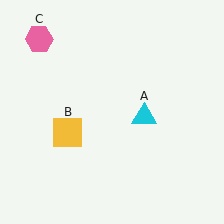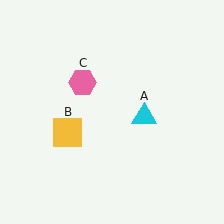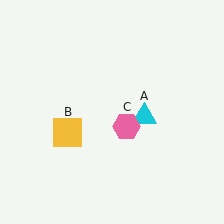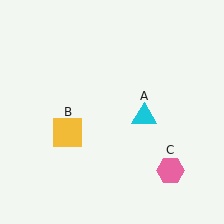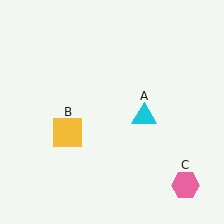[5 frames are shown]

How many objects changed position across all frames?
1 object changed position: pink hexagon (object C).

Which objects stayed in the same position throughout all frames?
Cyan triangle (object A) and yellow square (object B) remained stationary.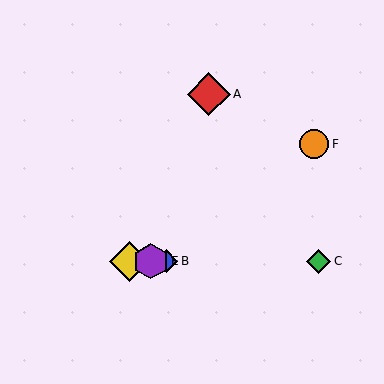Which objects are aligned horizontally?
Objects B, C, D, E are aligned horizontally.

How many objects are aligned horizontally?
4 objects (B, C, D, E) are aligned horizontally.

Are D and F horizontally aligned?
No, D is at y≈261 and F is at y≈144.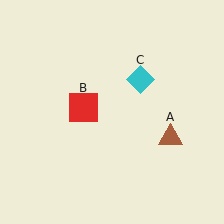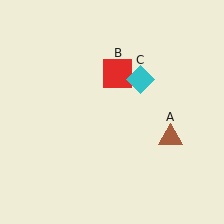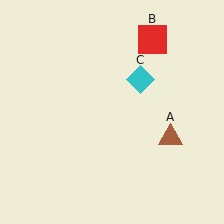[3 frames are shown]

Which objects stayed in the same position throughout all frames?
Brown triangle (object A) and cyan diamond (object C) remained stationary.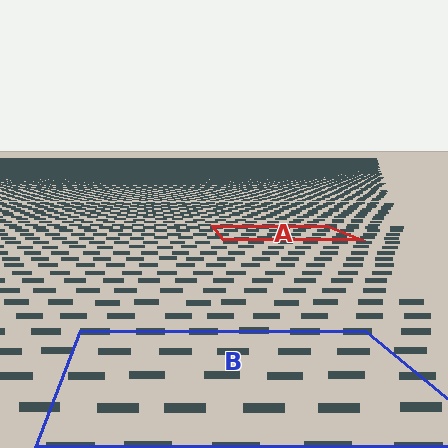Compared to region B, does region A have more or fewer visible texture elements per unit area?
Region A has more texture elements per unit area — they are packed more densely because it is farther away.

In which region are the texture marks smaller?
The texture marks are smaller in region A, because it is farther away.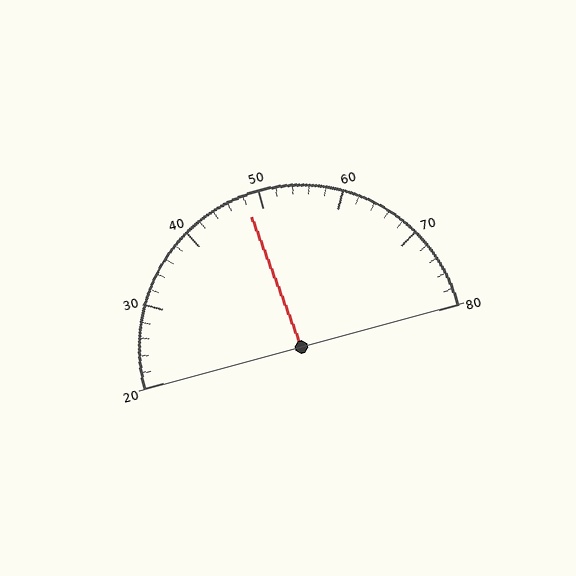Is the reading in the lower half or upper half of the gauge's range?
The reading is in the lower half of the range (20 to 80).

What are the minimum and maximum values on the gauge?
The gauge ranges from 20 to 80.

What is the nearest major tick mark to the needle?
The nearest major tick mark is 50.